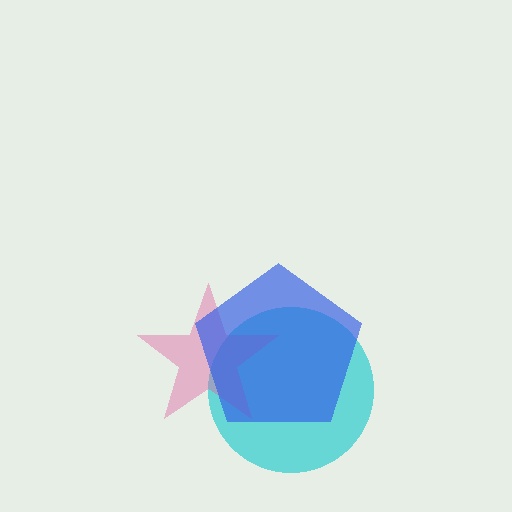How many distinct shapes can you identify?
There are 3 distinct shapes: a cyan circle, a pink star, a blue pentagon.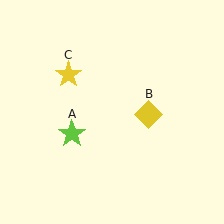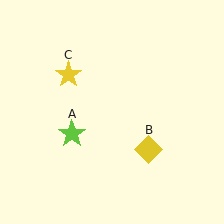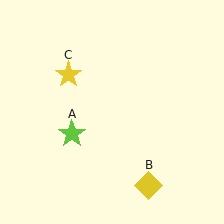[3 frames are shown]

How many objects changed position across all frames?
1 object changed position: yellow diamond (object B).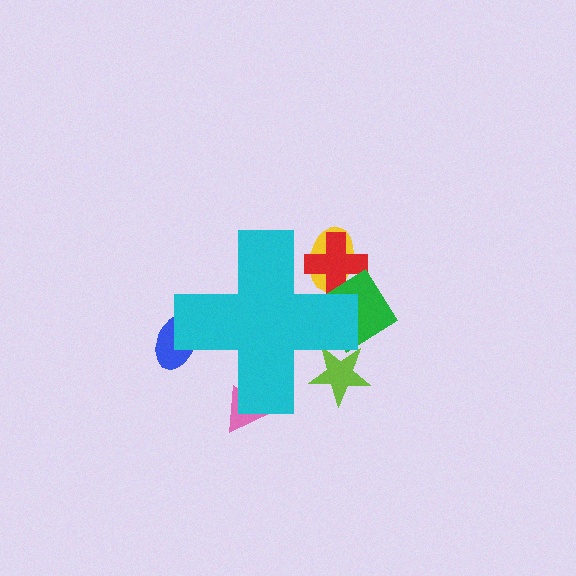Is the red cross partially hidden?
Yes, the red cross is partially hidden behind the cyan cross.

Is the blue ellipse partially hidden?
Yes, the blue ellipse is partially hidden behind the cyan cross.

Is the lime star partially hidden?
Yes, the lime star is partially hidden behind the cyan cross.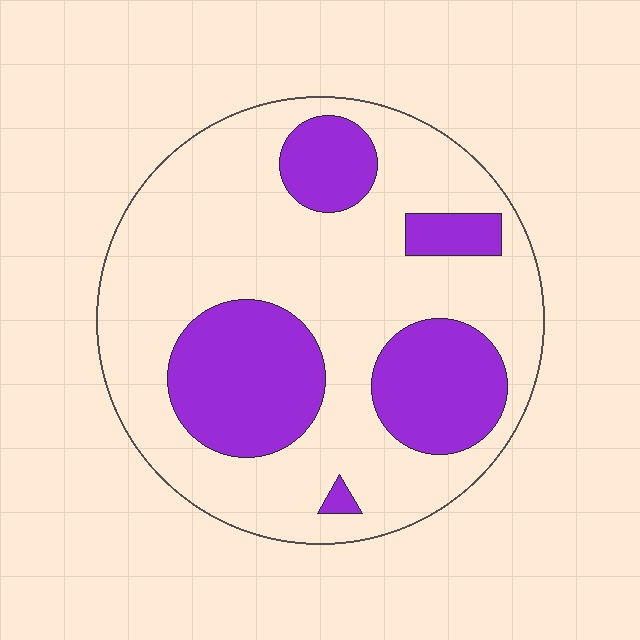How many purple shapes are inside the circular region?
5.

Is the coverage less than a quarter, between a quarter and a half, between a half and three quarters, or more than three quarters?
Between a quarter and a half.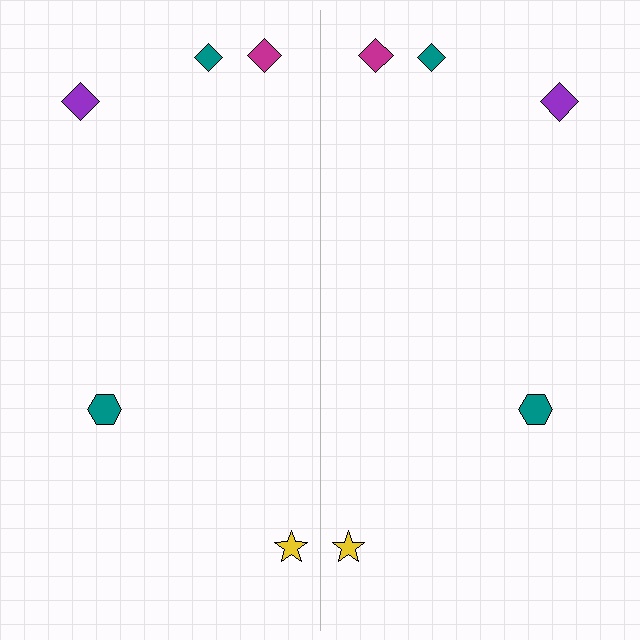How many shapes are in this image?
There are 10 shapes in this image.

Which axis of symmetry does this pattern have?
The pattern has a vertical axis of symmetry running through the center of the image.